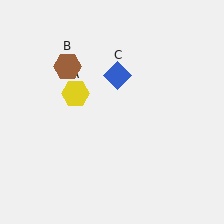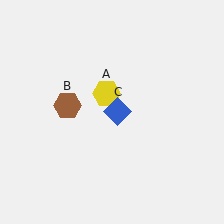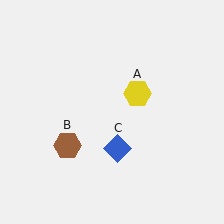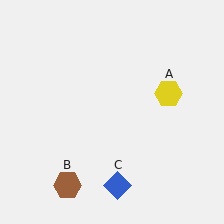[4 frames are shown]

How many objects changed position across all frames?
3 objects changed position: yellow hexagon (object A), brown hexagon (object B), blue diamond (object C).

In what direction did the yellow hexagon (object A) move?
The yellow hexagon (object A) moved right.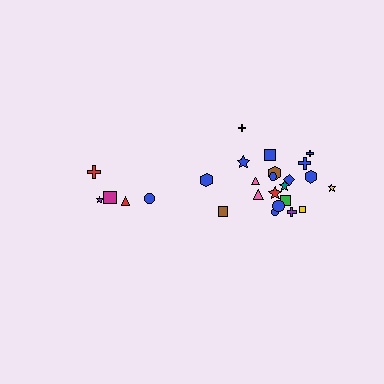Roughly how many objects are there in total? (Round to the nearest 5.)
Roughly 25 objects in total.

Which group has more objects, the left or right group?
The right group.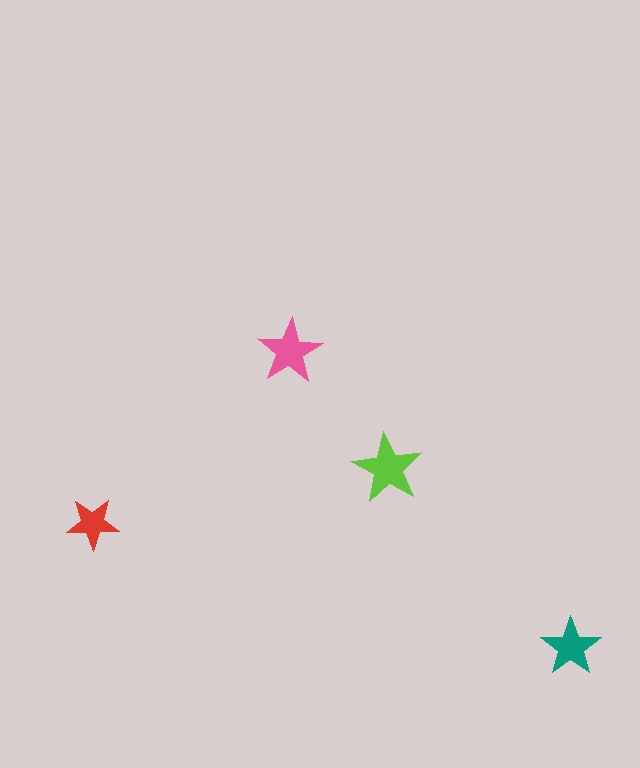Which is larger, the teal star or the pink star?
The pink one.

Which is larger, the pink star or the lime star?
The lime one.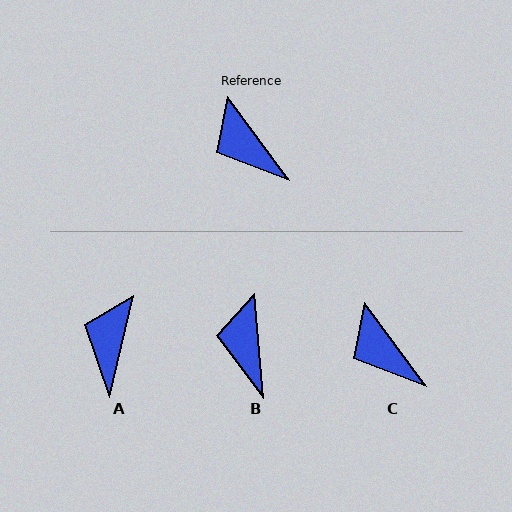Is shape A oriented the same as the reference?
No, it is off by about 49 degrees.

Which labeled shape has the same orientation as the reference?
C.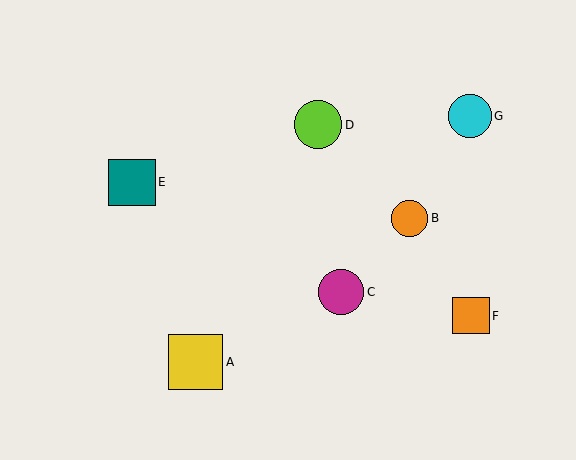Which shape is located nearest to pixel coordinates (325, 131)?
The lime circle (labeled D) at (318, 125) is nearest to that location.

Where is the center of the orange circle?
The center of the orange circle is at (410, 218).